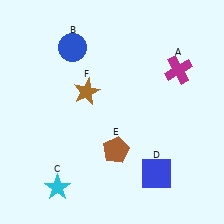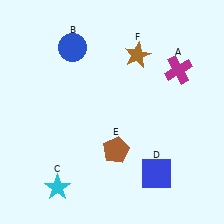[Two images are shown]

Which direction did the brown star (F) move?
The brown star (F) moved right.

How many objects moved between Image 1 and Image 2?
1 object moved between the two images.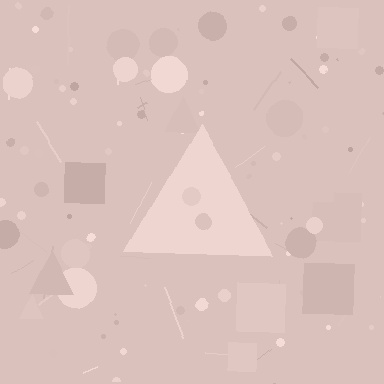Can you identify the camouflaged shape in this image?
The camouflaged shape is a triangle.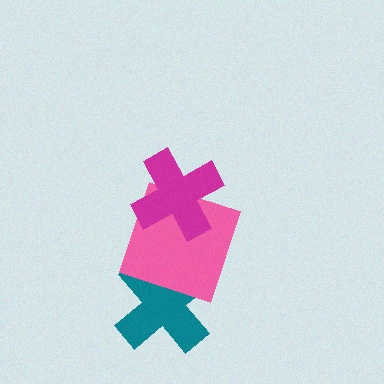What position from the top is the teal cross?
The teal cross is 3rd from the top.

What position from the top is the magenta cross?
The magenta cross is 1st from the top.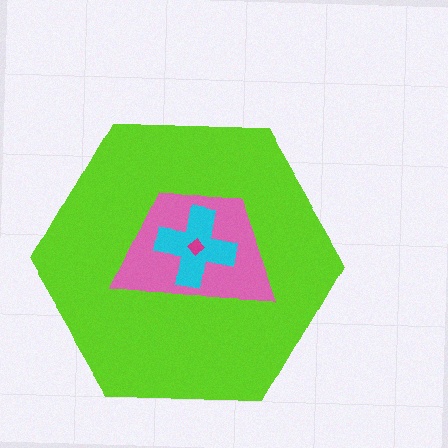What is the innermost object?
The magenta diamond.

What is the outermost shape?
The lime hexagon.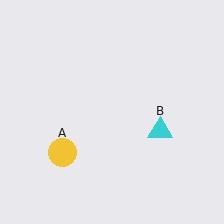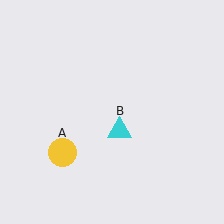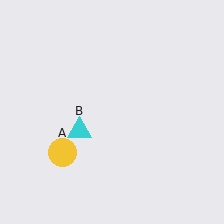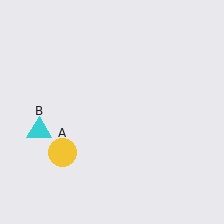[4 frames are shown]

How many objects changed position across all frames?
1 object changed position: cyan triangle (object B).